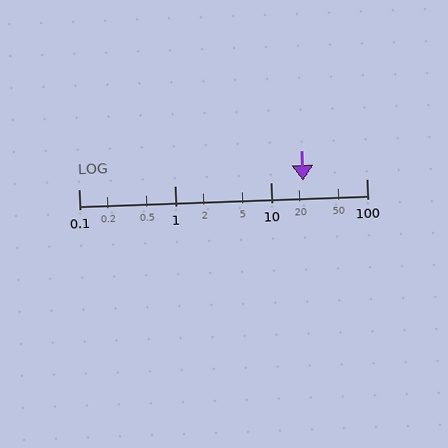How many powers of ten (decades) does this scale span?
The scale spans 3 decades, from 0.1 to 100.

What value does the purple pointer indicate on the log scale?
The pointer indicates approximately 22.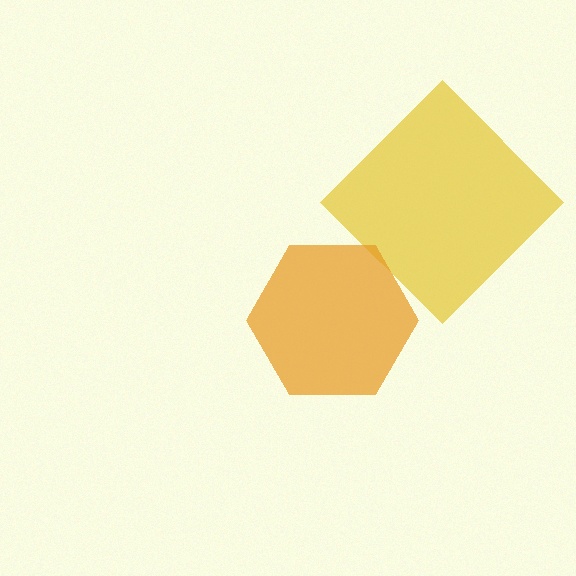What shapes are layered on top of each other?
The layered shapes are: a yellow diamond, an orange hexagon.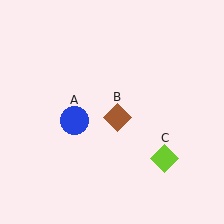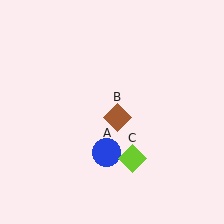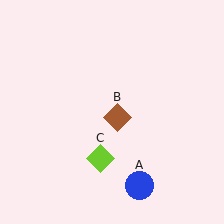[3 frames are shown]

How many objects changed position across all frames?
2 objects changed position: blue circle (object A), lime diamond (object C).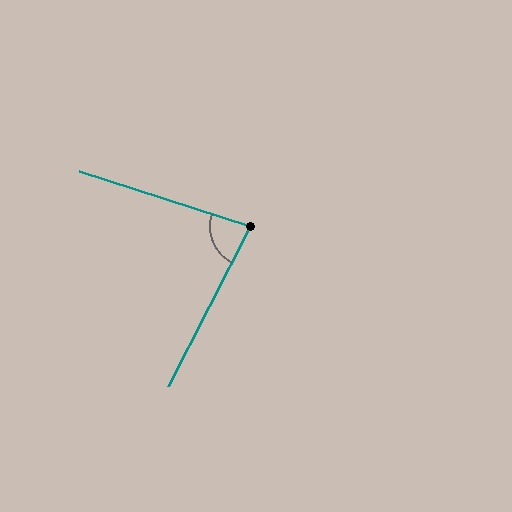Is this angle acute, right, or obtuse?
It is acute.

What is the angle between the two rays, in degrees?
Approximately 81 degrees.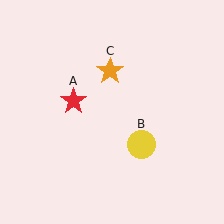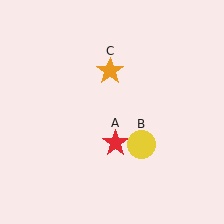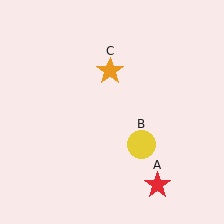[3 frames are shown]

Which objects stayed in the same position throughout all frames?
Yellow circle (object B) and orange star (object C) remained stationary.